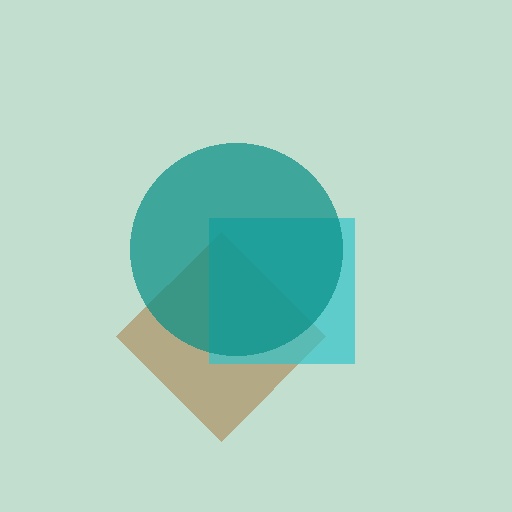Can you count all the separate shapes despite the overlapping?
Yes, there are 3 separate shapes.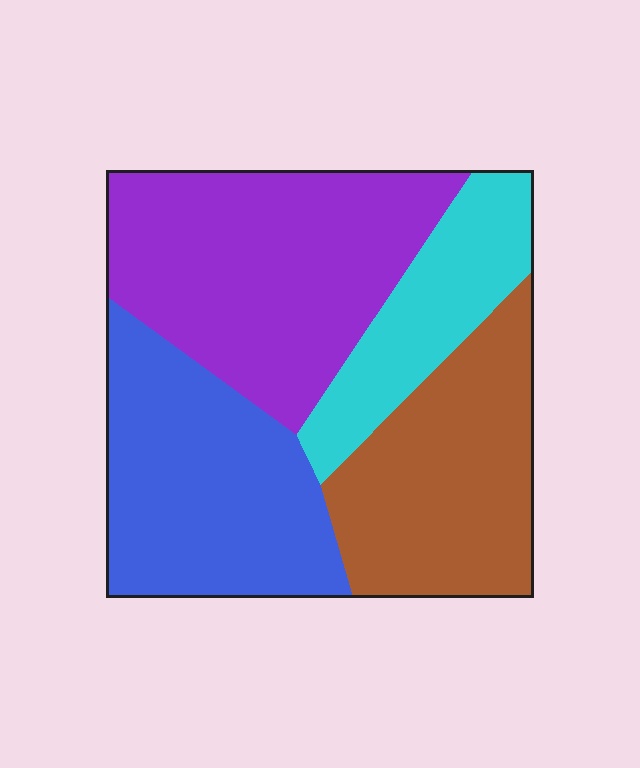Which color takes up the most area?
Purple, at roughly 35%.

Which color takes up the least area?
Cyan, at roughly 15%.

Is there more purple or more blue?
Purple.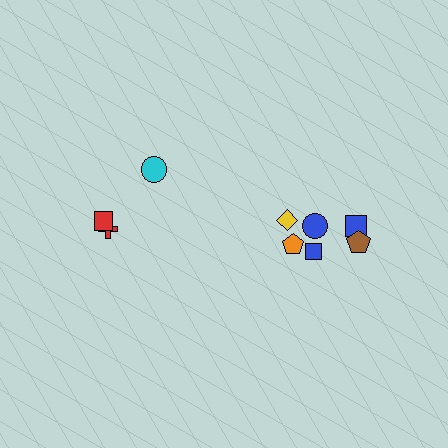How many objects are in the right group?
There are 6 objects.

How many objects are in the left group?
There are 3 objects.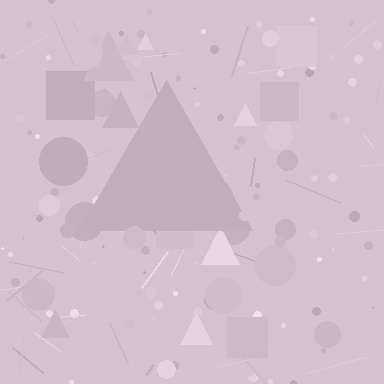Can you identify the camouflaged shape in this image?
The camouflaged shape is a triangle.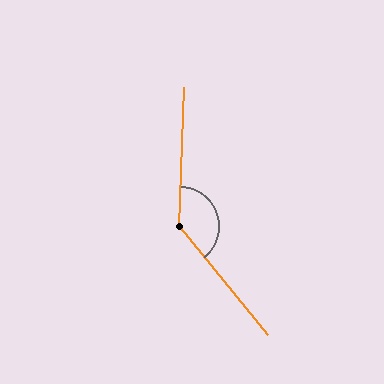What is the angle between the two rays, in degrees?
Approximately 139 degrees.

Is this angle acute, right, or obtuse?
It is obtuse.